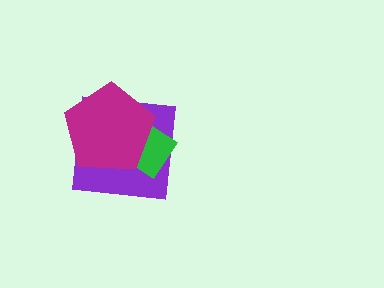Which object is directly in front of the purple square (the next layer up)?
The green diamond is directly in front of the purple square.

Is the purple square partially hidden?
Yes, it is partially covered by another shape.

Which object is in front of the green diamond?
The magenta pentagon is in front of the green diamond.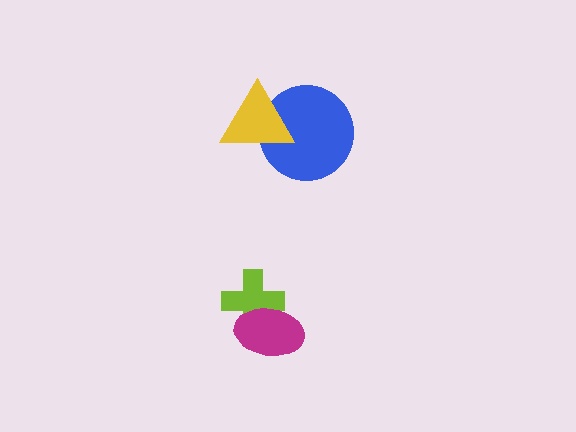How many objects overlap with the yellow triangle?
1 object overlaps with the yellow triangle.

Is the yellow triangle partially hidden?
No, no other shape covers it.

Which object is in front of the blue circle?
The yellow triangle is in front of the blue circle.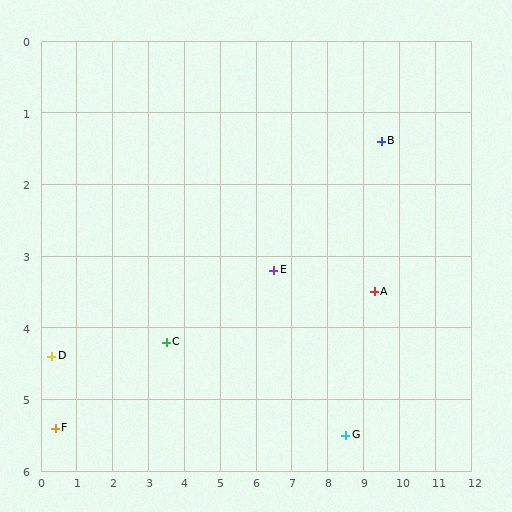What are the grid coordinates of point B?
Point B is at approximately (9.5, 1.4).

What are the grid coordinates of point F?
Point F is at approximately (0.4, 5.4).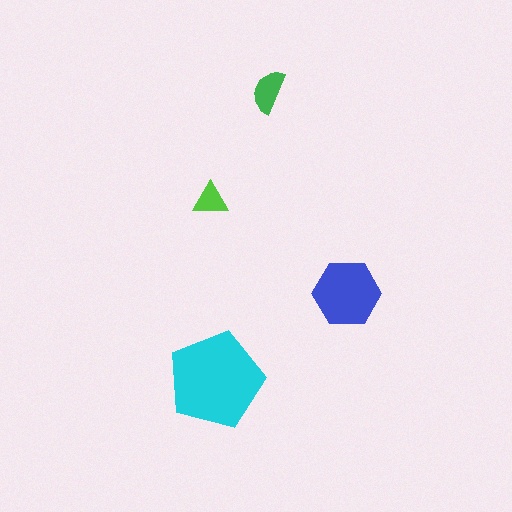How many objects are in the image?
There are 4 objects in the image.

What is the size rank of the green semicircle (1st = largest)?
3rd.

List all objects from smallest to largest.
The lime triangle, the green semicircle, the blue hexagon, the cyan pentagon.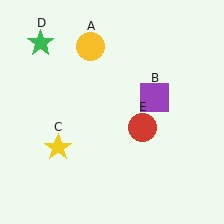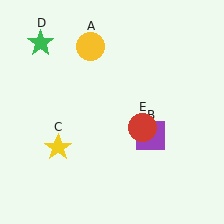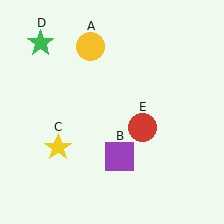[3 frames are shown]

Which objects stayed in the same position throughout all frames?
Yellow circle (object A) and yellow star (object C) and green star (object D) and red circle (object E) remained stationary.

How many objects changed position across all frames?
1 object changed position: purple square (object B).